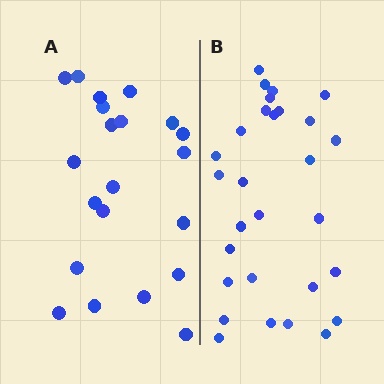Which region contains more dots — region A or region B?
Region B (the right region) has more dots.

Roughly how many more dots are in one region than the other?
Region B has roughly 8 or so more dots than region A.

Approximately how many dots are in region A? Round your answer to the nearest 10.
About 20 dots. (The exact count is 21, which rounds to 20.)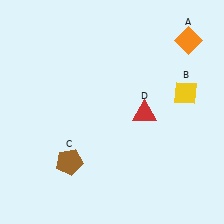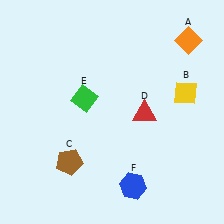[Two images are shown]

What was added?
A green diamond (E), a blue hexagon (F) were added in Image 2.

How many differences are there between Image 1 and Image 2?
There are 2 differences between the two images.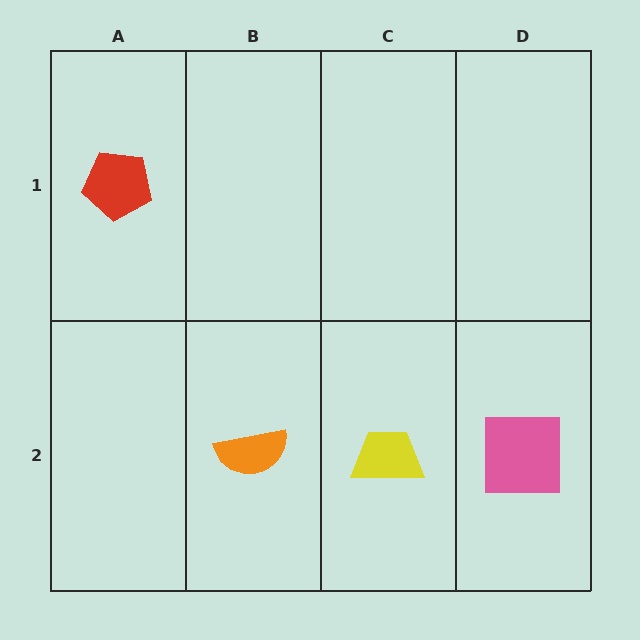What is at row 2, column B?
An orange semicircle.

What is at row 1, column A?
A red pentagon.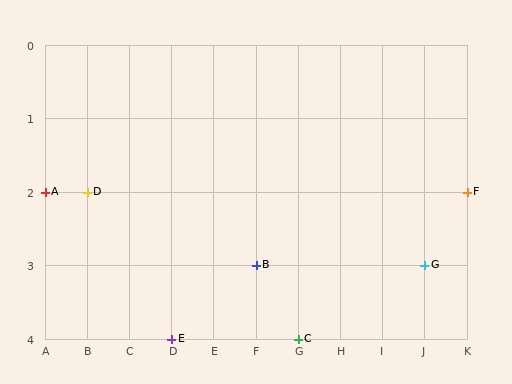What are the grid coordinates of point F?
Point F is at grid coordinates (K, 2).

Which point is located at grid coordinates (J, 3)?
Point G is at (J, 3).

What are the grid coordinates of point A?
Point A is at grid coordinates (A, 2).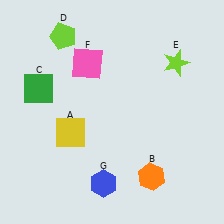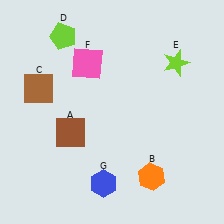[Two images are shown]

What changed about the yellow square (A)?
In Image 1, A is yellow. In Image 2, it changed to brown.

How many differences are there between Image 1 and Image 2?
There are 2 differences between the two images.